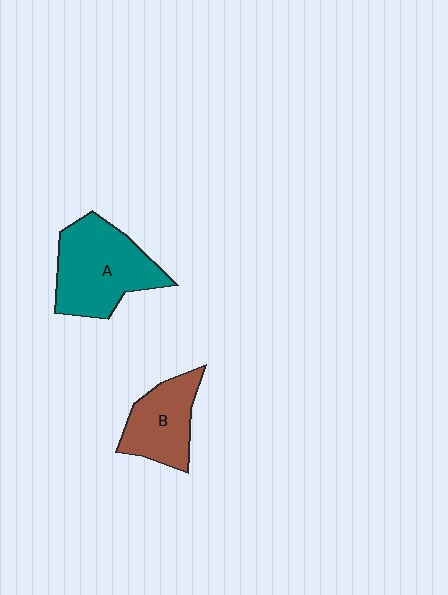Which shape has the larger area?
Shape A (teal).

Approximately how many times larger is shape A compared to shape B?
Approximately 1.5 times.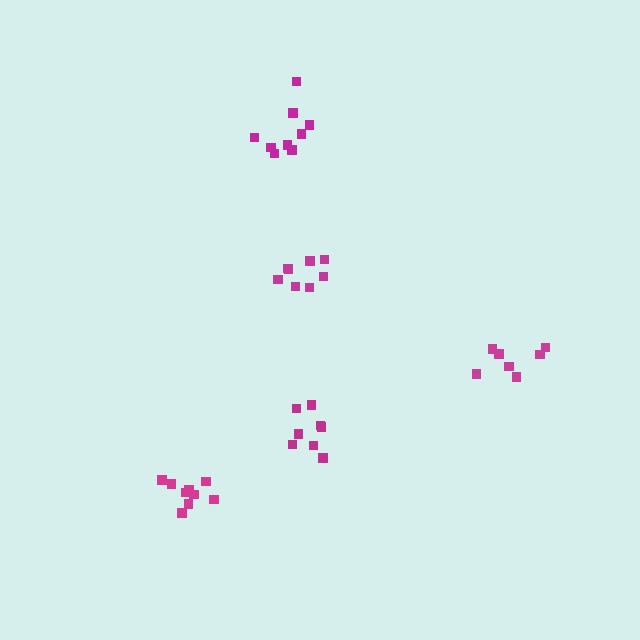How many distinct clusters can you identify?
There are 5 distinct clusters.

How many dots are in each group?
Group 1: 8 dots, Group 2: 8 dots, Group 3: 9 dots, Group 4: 7 dots, Group 5: 9 dots (41 total).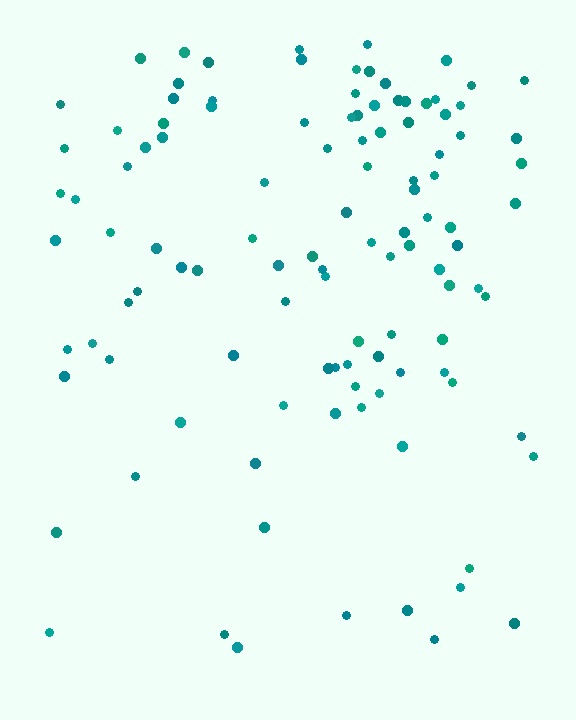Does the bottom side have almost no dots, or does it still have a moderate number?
Still a moderate number, just noticeably fewer than the top.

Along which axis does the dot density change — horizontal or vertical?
Vertical.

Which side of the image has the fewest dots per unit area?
The bottom.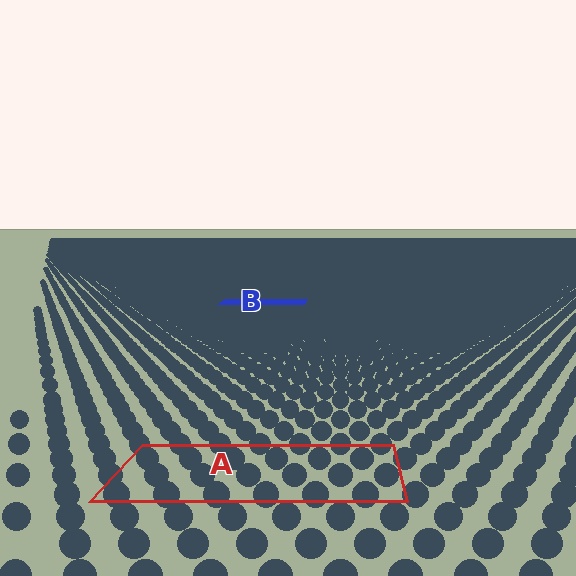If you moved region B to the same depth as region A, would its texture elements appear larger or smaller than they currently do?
They would appear larger. At a closer depth, the same texture elements are projected at a bigger on-screen size.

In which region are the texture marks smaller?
The texture marks are smaller in region B, because it is farther away.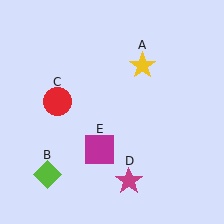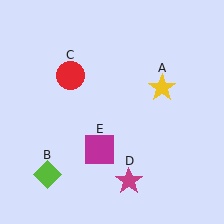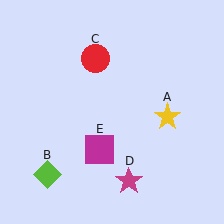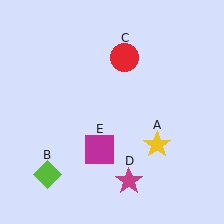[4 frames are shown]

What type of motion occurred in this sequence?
The yellow star (object A), red circle (object C) rotated clockwise around the center of the scene.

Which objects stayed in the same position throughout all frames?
Lime diamond (object B) and magenta star (object D) and magenta square (object E) remained stationary.